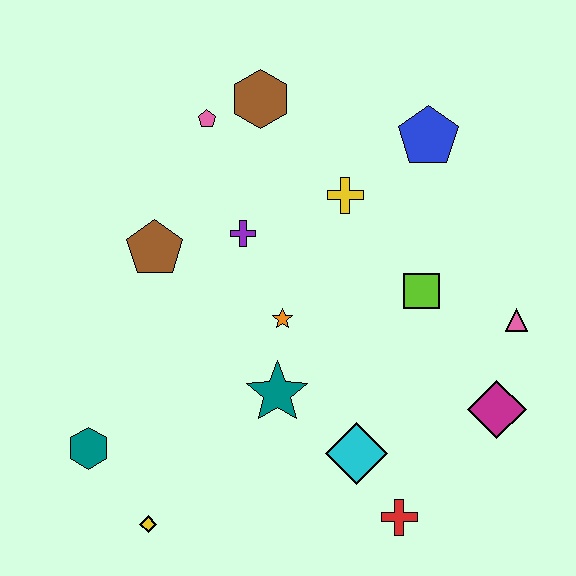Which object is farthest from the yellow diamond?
The blue pentagon is farthest from the yellow diamond.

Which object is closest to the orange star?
The teal star is closest to the orange star.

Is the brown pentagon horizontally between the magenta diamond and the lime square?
No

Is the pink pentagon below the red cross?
No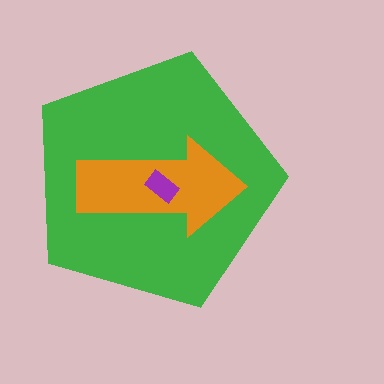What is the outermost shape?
The green pentagon.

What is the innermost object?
The purple rectangle.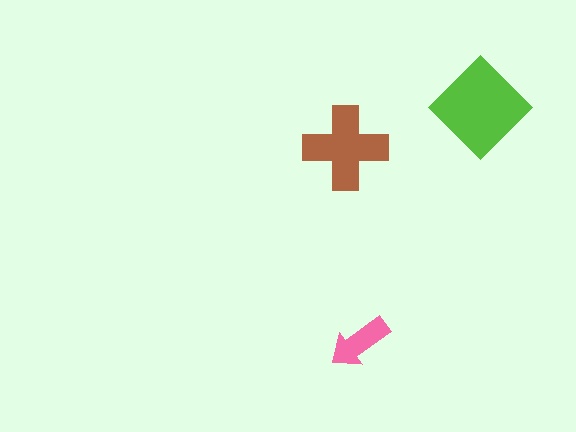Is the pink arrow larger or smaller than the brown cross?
Smaller.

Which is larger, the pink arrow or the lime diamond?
The lime diamond.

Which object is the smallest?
The pink arrow.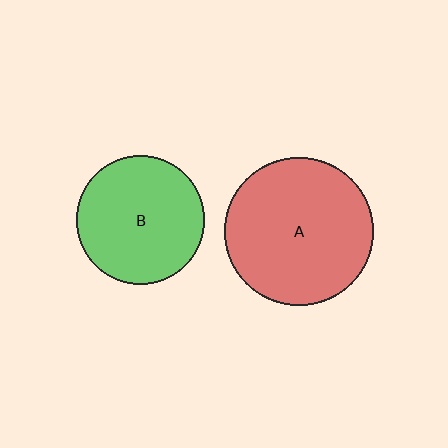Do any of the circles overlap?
No, none of the circles overlap.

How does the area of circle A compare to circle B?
Approximately 1.3 times.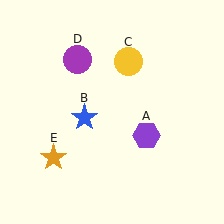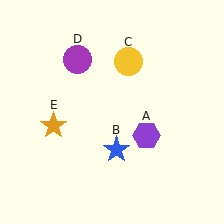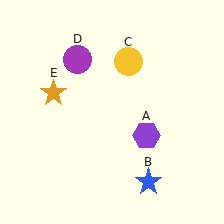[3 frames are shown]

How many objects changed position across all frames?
2 objects changed position: blue star (object B), orange star (object E).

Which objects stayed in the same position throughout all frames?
Purple hexagon (object A) and yellow circle (object C) and purple circle (object D) remained stationary.